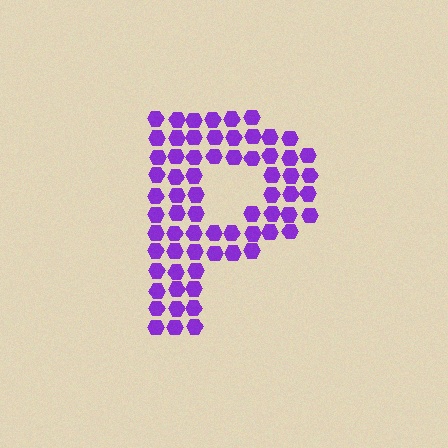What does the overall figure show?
The overall figure shows the letter P.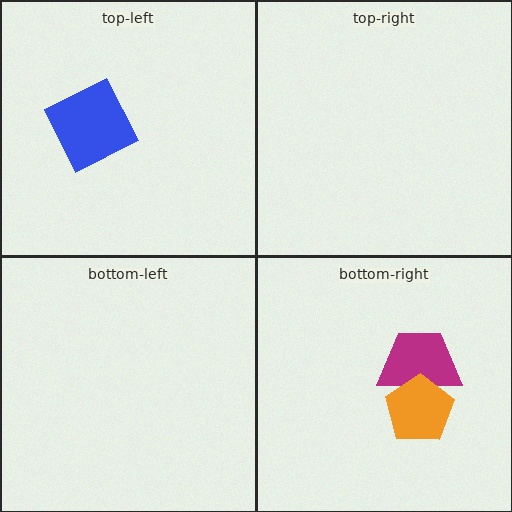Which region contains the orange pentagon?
The bottom-right region.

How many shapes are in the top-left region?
1.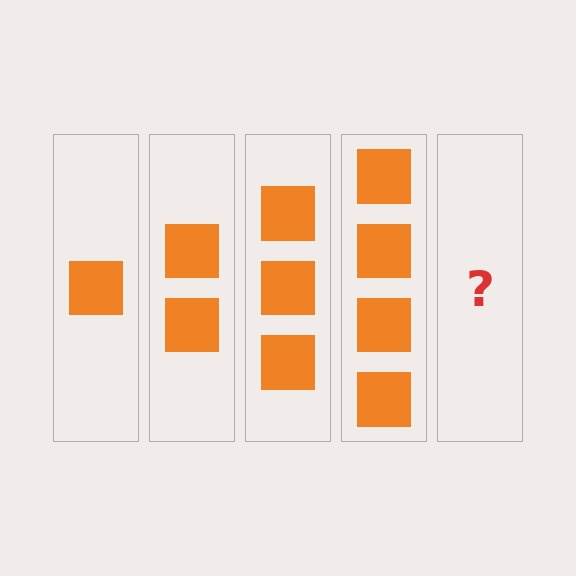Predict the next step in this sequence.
The next step is 5 squares.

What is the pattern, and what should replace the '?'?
The pattern is that each step adds one more square. The '?' should be 5 squares.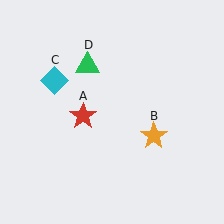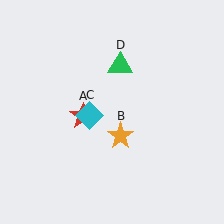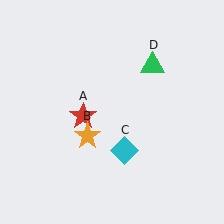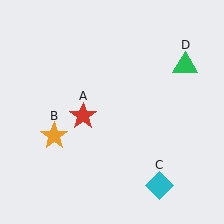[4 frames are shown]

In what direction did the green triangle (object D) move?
The green triangle (object D) moved right.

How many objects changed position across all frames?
3 objects changed position: orange star (object B), cyan diamond (object C), green triangle (object D).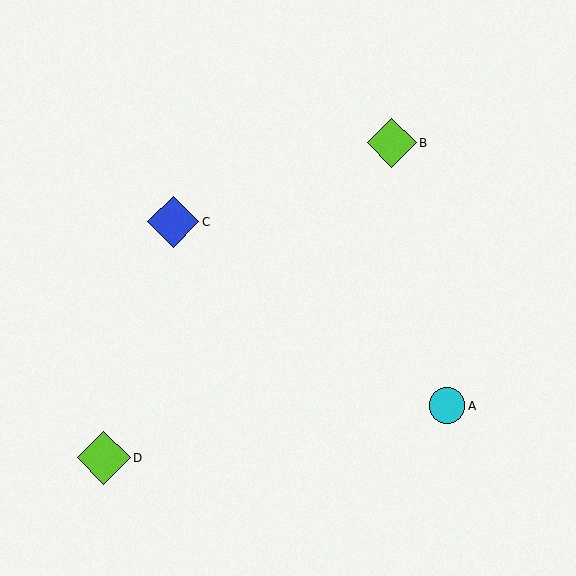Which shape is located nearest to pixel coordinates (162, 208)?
The blue diamond (labeled C) at (173, 222) is nearest to that location.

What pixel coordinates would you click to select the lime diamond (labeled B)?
Click at (392, 143) to select the lime diamond B.